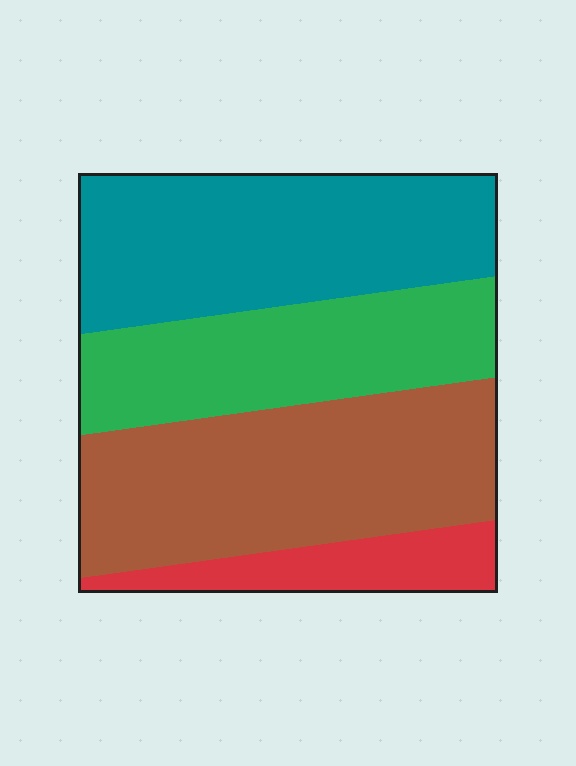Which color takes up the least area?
Red, at roughly 10%.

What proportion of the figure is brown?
Brown covers roughly 35% of the figure.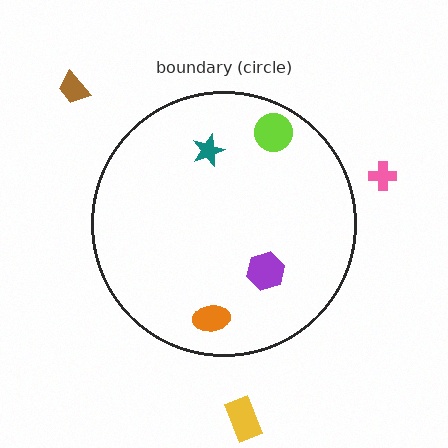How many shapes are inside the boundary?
4 inside, 3 outside.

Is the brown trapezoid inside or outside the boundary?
Outside.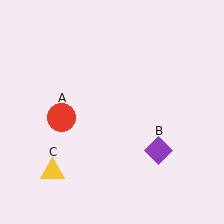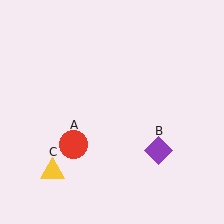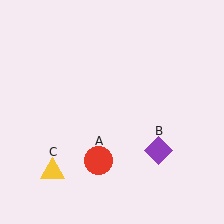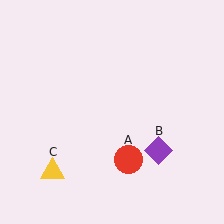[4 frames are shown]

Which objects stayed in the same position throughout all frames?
Purple diamond (object B) and yellow triangle (object C) remained stationary.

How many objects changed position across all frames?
1 object changed position: red circle (object A).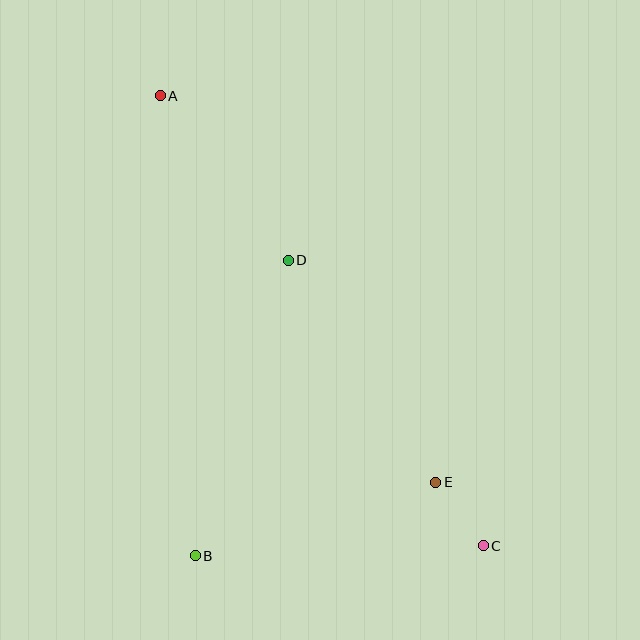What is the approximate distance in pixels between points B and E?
The distance between B and E is approximately 252 pixels.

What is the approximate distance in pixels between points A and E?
The distance between A and E is approximately 474 pixels.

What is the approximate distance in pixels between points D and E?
The distance between D and E is approximately 266 pixels.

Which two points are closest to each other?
Points C and E are closest to each other.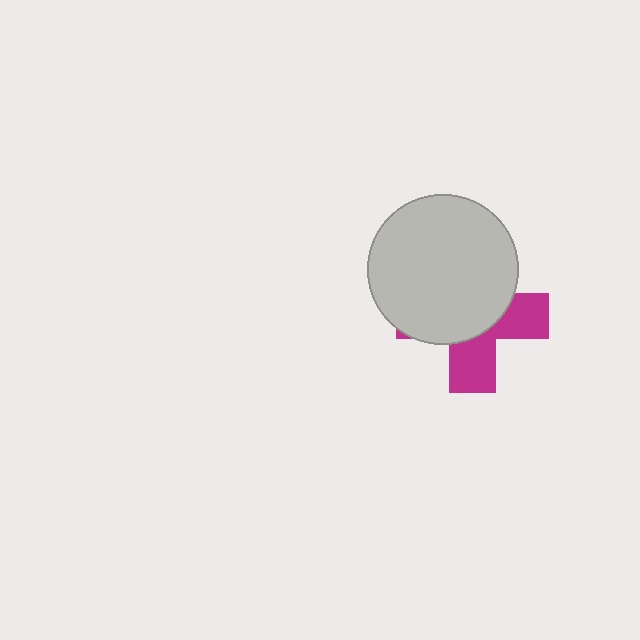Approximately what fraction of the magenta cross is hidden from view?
Roughly 60% of the magenta cross is hidden behind the light gray circle.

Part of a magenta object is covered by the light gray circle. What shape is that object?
It is a cross.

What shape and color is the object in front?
The object in front is a light gray circle.